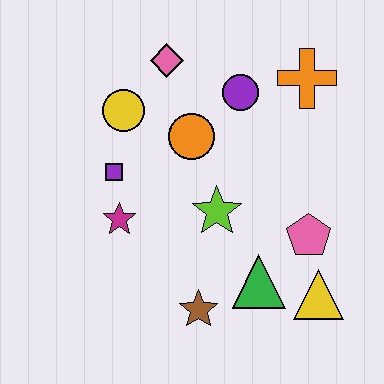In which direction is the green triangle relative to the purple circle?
The green triangle is below the purple circle.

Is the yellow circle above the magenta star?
Yes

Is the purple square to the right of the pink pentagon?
No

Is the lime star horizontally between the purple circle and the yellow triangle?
No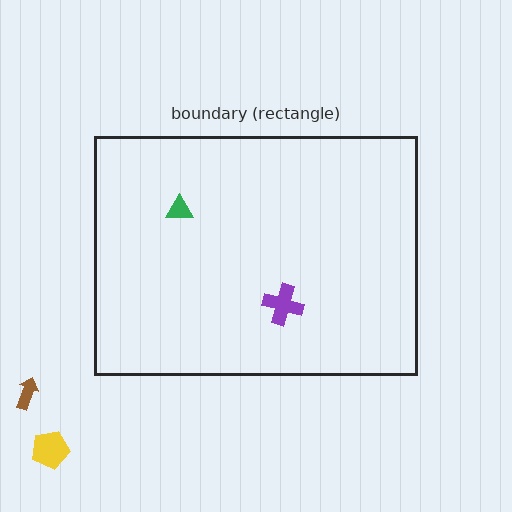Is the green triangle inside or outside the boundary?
Inside.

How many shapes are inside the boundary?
2 inside, 2 outside.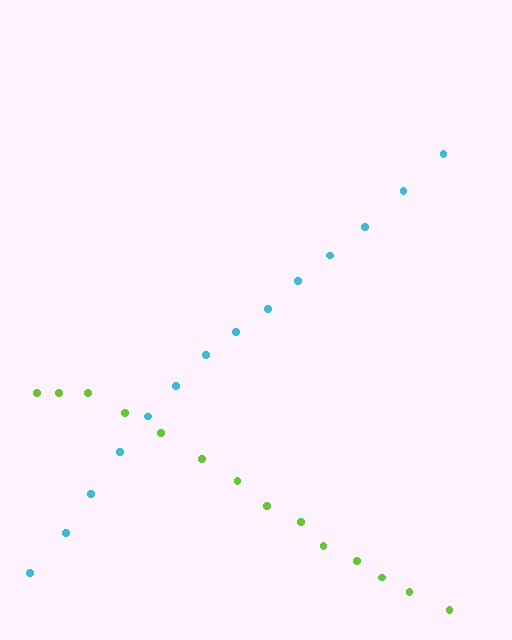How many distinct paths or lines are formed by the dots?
There are 2 distinct paths.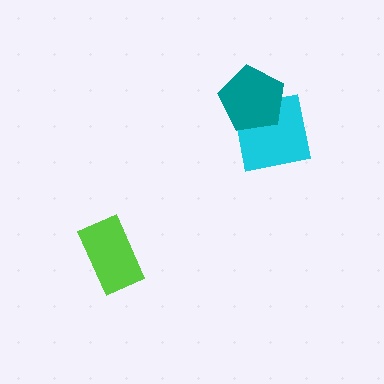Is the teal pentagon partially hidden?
No, no other shape covers it.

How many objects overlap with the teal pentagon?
1 object overlaps with the teal pentagon.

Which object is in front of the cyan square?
The teal pentagon is in front of the cyan square.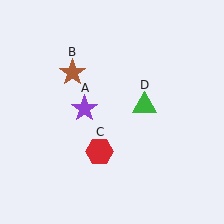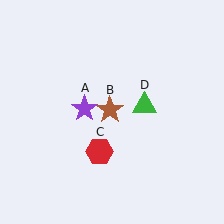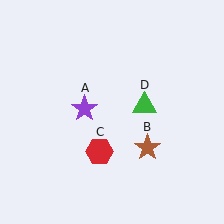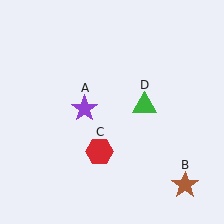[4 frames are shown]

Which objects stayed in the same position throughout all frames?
Purple star (object A) and red hexagon (object C) and green triangle (object D) remained stationary.